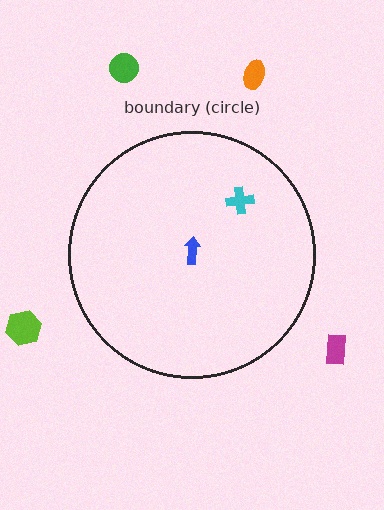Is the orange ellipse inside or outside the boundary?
Outside.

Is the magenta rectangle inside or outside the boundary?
Outside.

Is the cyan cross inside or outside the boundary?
Inside.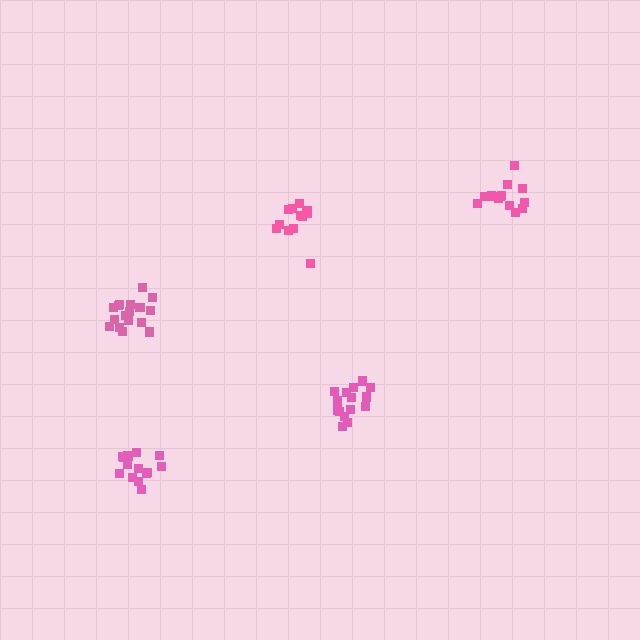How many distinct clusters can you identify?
There are 5 distinct clusters.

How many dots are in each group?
Group 1: 13 dots, Group 2: 15 dots, Group 3: 14 dots, Group 4: 15 dots, Group 5: 17 dots (74 total).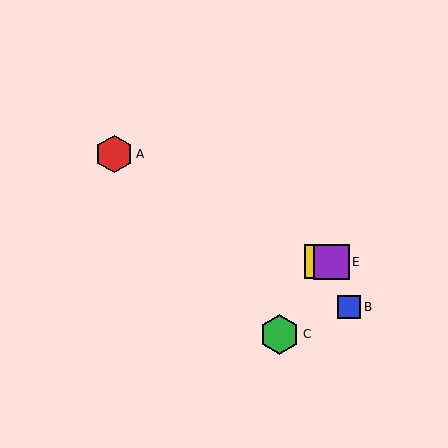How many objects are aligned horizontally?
2 objects (D, E) are aligned horizontally.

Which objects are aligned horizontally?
Objects D, E are aligned horizontally.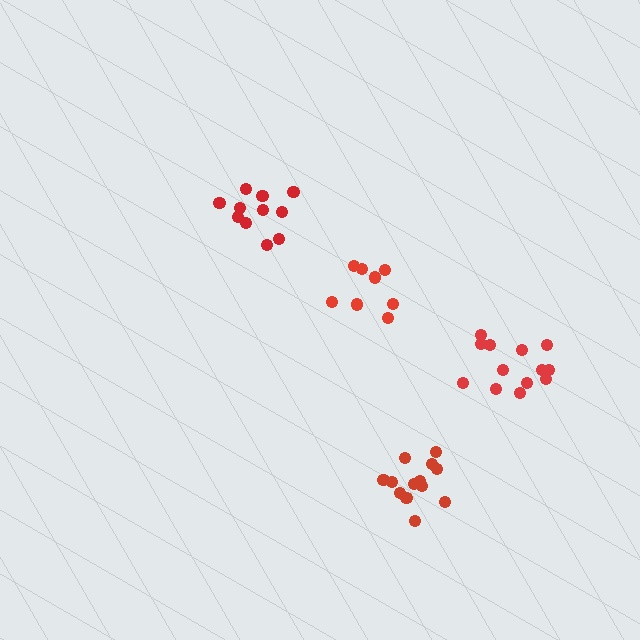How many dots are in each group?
Group 1: 8 dots, Group 2: 13 dots, Group 3: 11 dots, Group 4: 13 dots (45 total).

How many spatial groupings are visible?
There are 4 spatial groupings.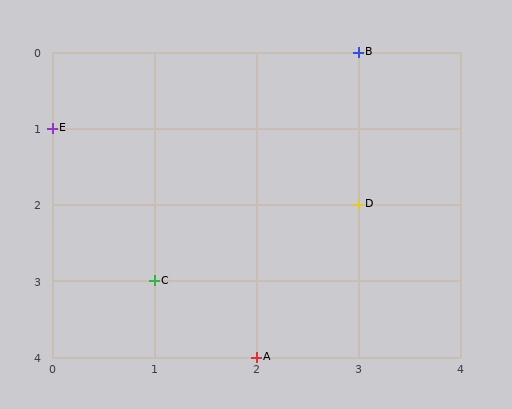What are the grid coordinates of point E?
Point E is at grid coordinates (0, 1).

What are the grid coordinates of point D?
Point D is at grid coordinates (3, 2).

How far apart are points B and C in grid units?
Points B and C are 2 columns and 3 rows apart (about 3.6 grid units diagonally).